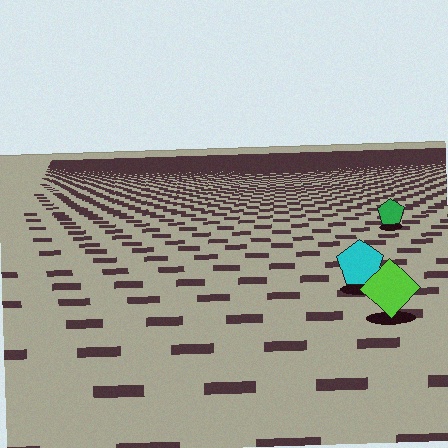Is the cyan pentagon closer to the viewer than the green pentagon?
Yes. The cyan pentagon is closer — you can tell from the texture gradient: the ground texture is coarser near it.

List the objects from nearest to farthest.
From nearest to farthest: the lime diamond, the cyan pentagon, the green pentagon.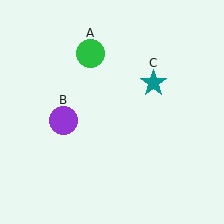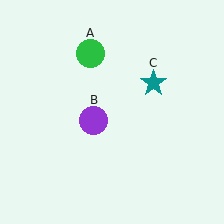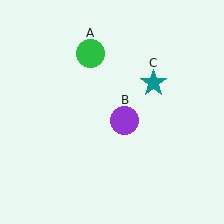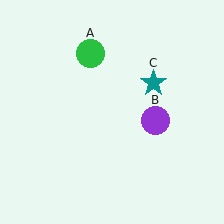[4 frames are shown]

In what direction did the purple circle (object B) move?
The purple circle (object B) moved right.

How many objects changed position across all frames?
1 object changed position: purple circle (object B).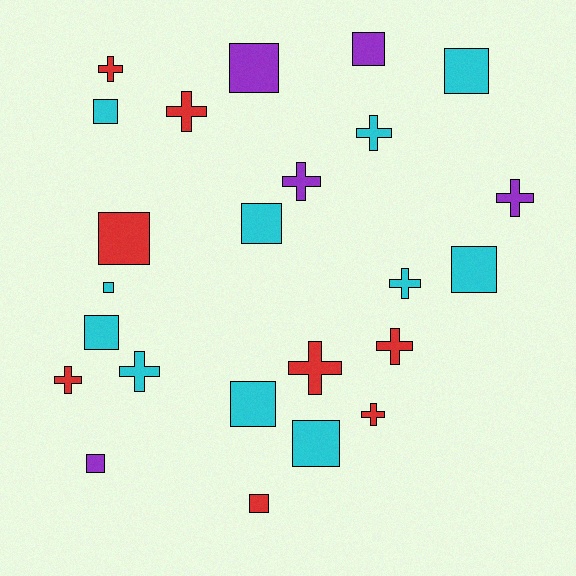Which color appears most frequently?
Cyan, with 11 objects.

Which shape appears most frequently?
Square, with 13 objects.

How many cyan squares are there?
There are 8 cyan squares.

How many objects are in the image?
There are 24 objects.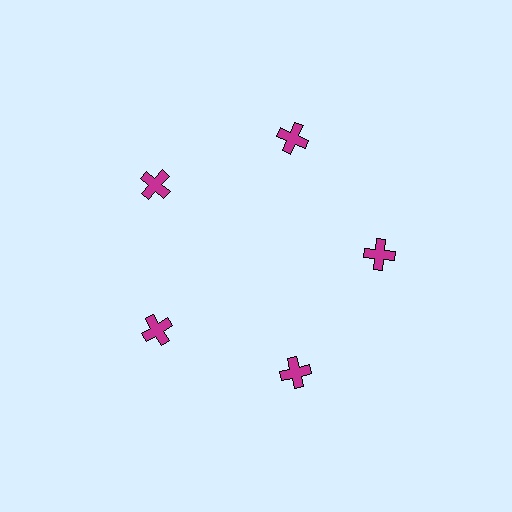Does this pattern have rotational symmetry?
Yes, this pattern has 5-fold rotational symmetry. It looks the same after rotating 72 degrees around the center.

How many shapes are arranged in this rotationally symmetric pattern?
There are 5 shapes, arranged in 5 groups of 1.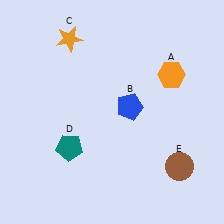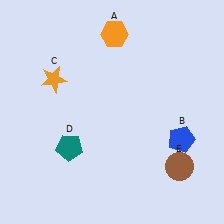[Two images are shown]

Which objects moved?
The objects that moved are: the orange hexagon (A), the blue pentagon (B), the orange star (C).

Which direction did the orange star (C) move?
The orange star (C) moved down.